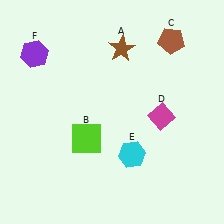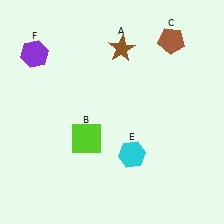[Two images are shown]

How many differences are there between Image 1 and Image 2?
There is 1 difference between the two images.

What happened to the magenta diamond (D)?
The magenta diamond (D) was removed in Image 2. It was in the bottom-right area of Image 1.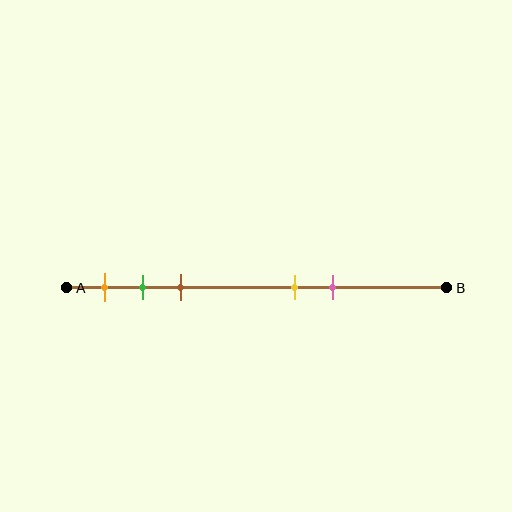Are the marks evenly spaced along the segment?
No, the marks are not evenly spaced.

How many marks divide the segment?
There are 5 marks dividing the segment.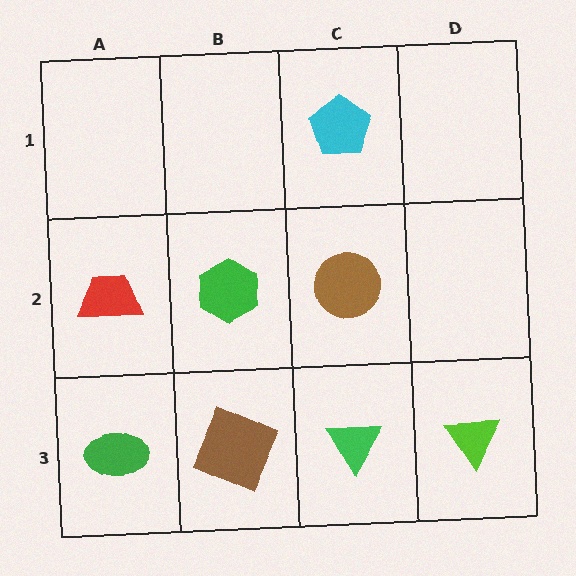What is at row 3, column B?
A brown square.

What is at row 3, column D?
A lime triangle.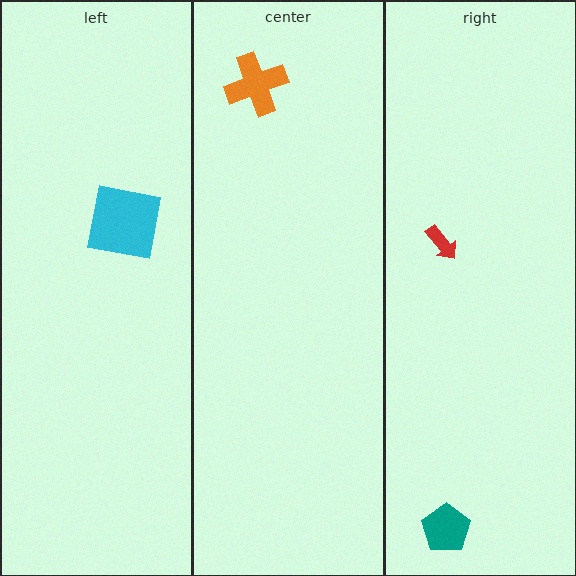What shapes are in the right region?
The teal pentagon, the red arrow.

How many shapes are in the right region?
2.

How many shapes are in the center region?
1.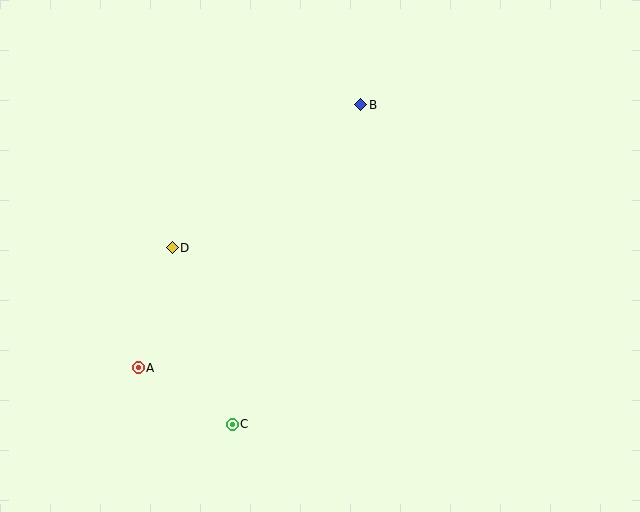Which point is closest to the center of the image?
Point D at (172, 248) is closest to the center.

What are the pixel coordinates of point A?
Point A is at (138, 368).